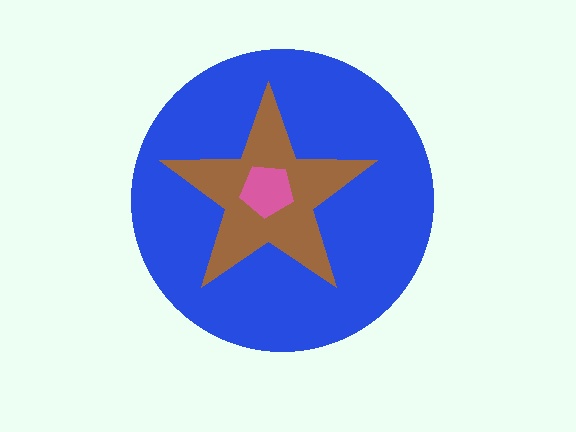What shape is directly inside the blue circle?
The brown star.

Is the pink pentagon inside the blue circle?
Yes.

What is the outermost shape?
The blue circle.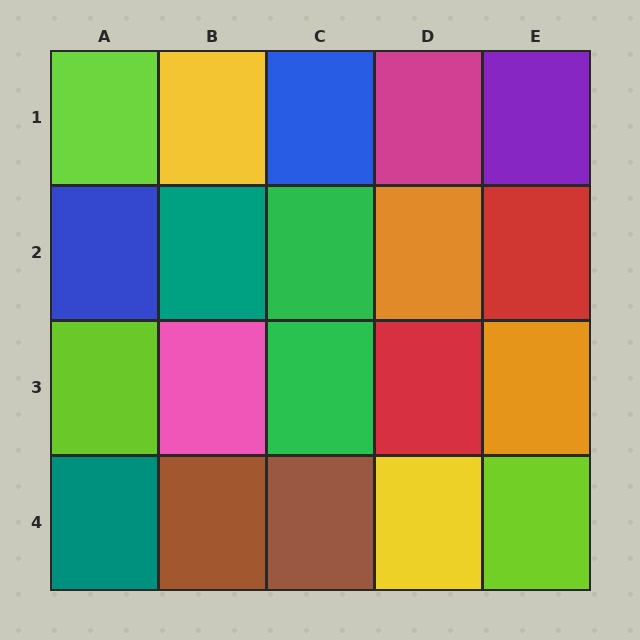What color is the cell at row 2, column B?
Teal.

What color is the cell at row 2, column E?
Red.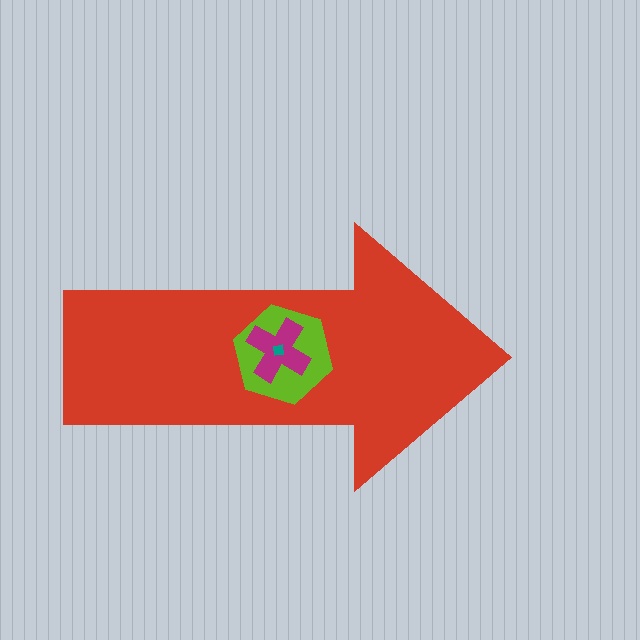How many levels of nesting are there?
4.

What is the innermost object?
The teal square.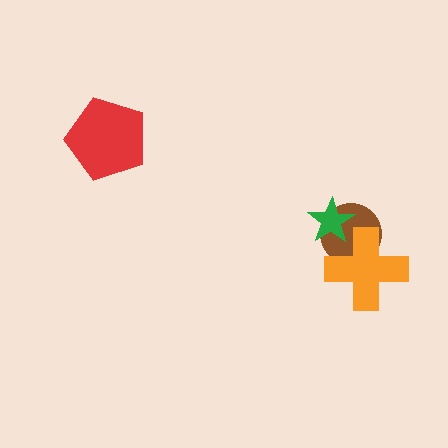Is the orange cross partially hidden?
Yes, it is partially covered by another shape.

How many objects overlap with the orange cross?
2 objects overlap with the orange cross.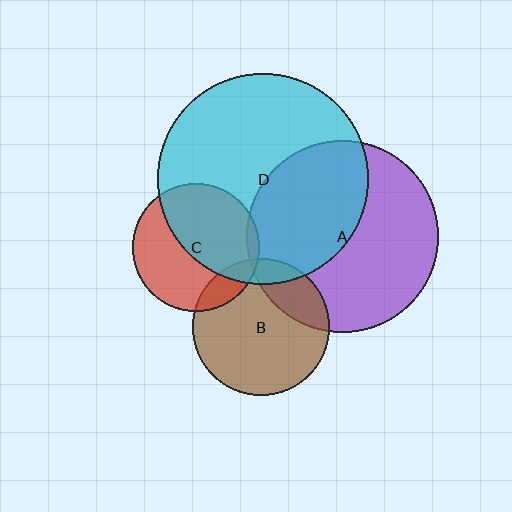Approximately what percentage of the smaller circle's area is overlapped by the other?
Approximately 55%.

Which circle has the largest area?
Circle D (cyan).